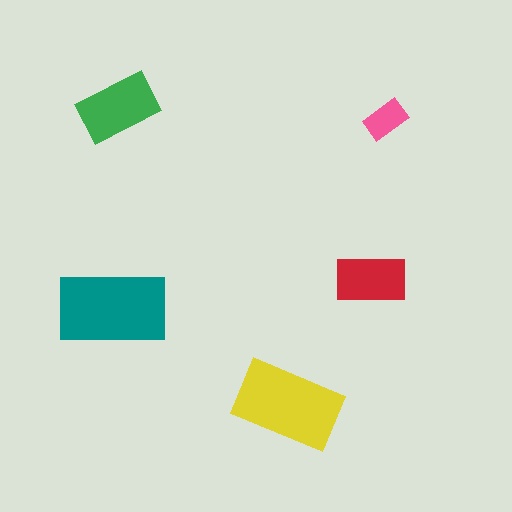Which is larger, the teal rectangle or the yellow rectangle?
The teal one.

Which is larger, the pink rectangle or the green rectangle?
The green one.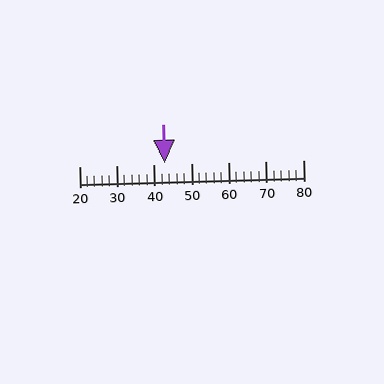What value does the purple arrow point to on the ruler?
The purple arrow points to approximately 43.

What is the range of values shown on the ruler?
The ruler shows values from 20 to 80.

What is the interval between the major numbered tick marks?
The major tick marks are spaced 10 units apart.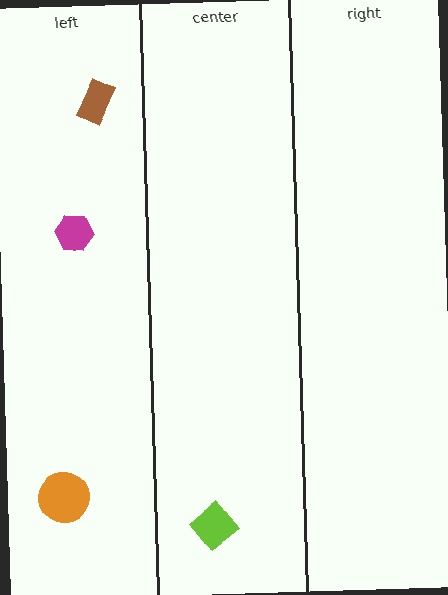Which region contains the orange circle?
The left region.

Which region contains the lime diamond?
The center region.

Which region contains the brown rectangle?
The left region.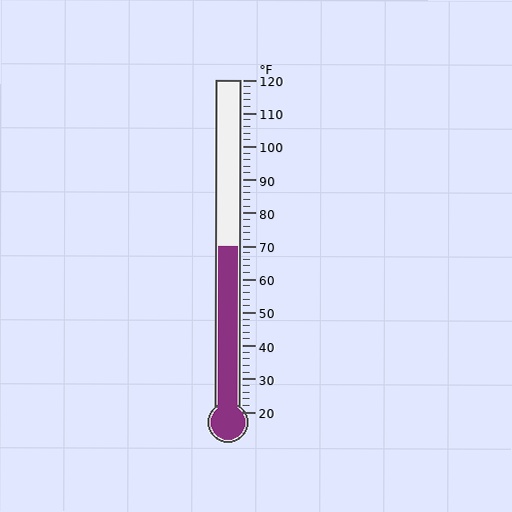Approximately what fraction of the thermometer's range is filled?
The thermometer is filled to approximately 50% of its range.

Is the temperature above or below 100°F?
The temperature is below 100°F.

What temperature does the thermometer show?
The thermometer shows approximately 70°F.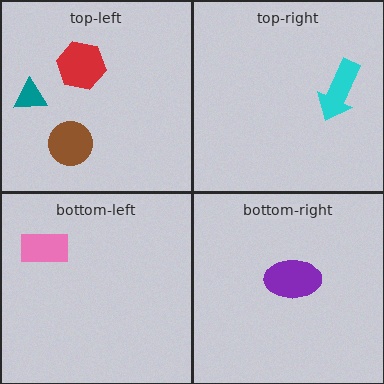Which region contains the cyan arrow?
The top-right region.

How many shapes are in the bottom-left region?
1.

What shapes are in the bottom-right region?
The purple ellipse.